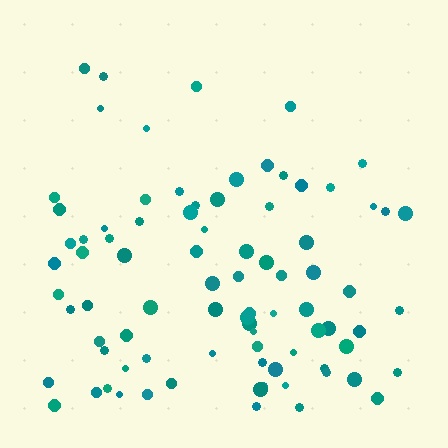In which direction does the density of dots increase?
From top to bottom, with the bottom side densest.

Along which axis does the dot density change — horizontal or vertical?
Vertical.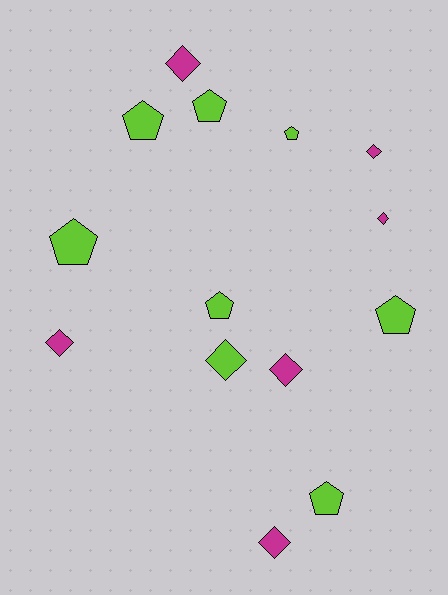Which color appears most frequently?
Lime, with 8 objects.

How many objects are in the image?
There are 14 objects.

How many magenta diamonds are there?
There are 6 magenta diamonds.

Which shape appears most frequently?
Diamond, with 7 objects.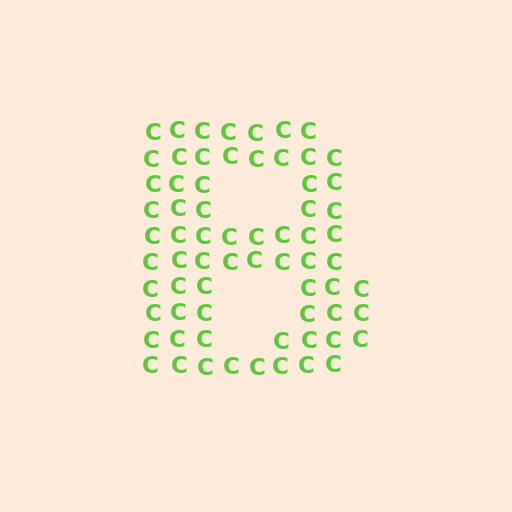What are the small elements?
The small elements are letter C's.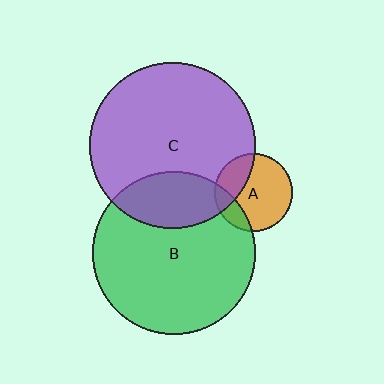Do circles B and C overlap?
Yes.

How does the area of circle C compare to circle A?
Approximately 4.5 times.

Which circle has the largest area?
Circle C (purple).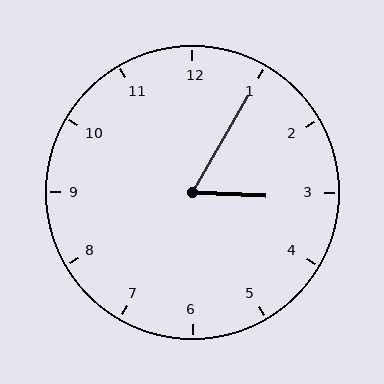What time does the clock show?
3:05.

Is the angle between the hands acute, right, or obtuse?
It is acute.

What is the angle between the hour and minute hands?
Approximately 62 degrees.